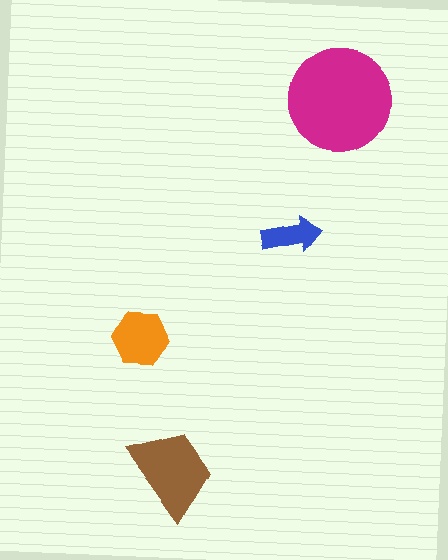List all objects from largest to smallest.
The magenta circle, the brown trapezoid, the orange hexagon, the blue arrow.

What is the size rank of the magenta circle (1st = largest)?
1st.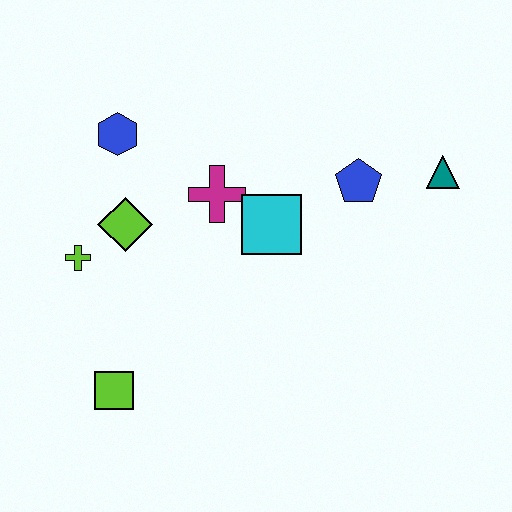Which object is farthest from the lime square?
The teal triangle is farthest from the lime square.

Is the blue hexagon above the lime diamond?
Yes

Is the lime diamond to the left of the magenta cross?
Yes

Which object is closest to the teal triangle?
The blue pentagon is closest to the teal triangle.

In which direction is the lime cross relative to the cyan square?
The lime cross is to the left of the cyan square.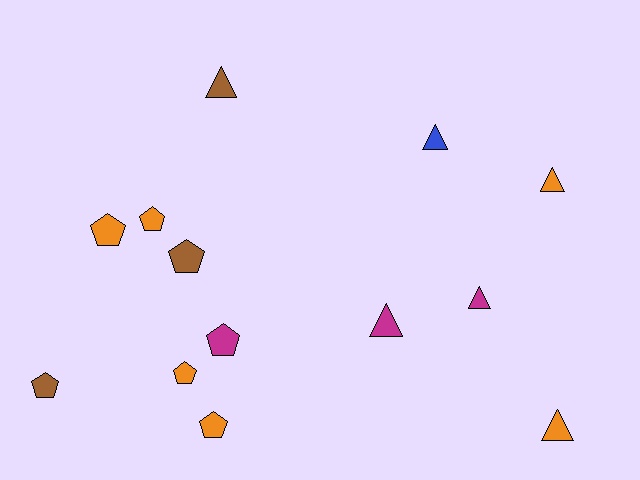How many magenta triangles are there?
There are 2 magenta triangles.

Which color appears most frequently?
Orange, with 6 objects.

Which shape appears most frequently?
Pentagon, with 7 objects.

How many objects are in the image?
There are 13 objects.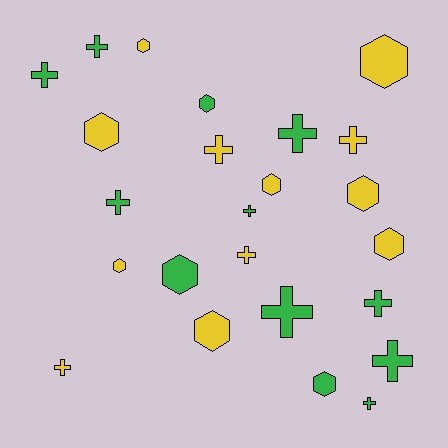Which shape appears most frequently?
Cross, with 13 objects.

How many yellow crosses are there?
There are 4 yellow crosses.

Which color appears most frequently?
Yellow, with 12 objects.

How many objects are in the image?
There are 24 objects.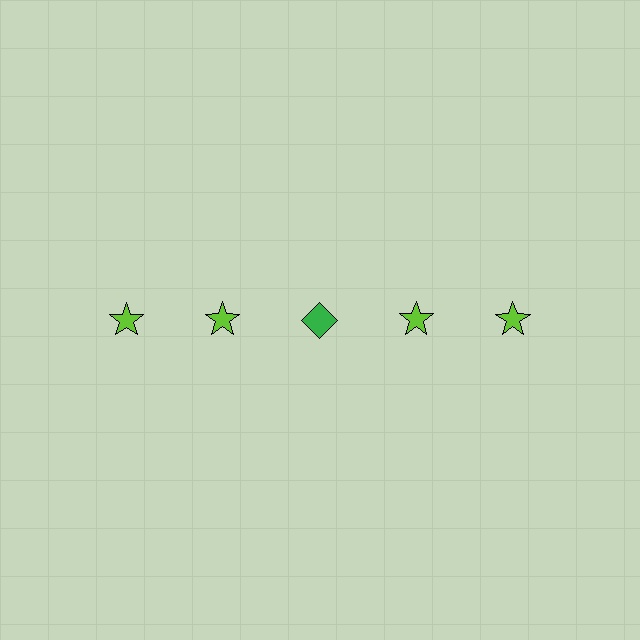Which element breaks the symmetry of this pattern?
The green diamond in the top row, center column breaks the symmetry. All other shapes are lime stars.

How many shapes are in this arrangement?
There are 5 shapes arranged in a grid pattern.